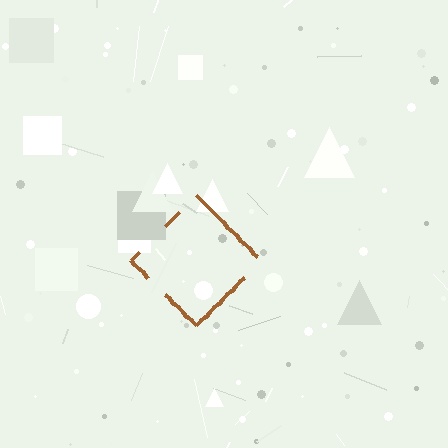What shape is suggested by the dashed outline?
The dashed outline suggests a diamond.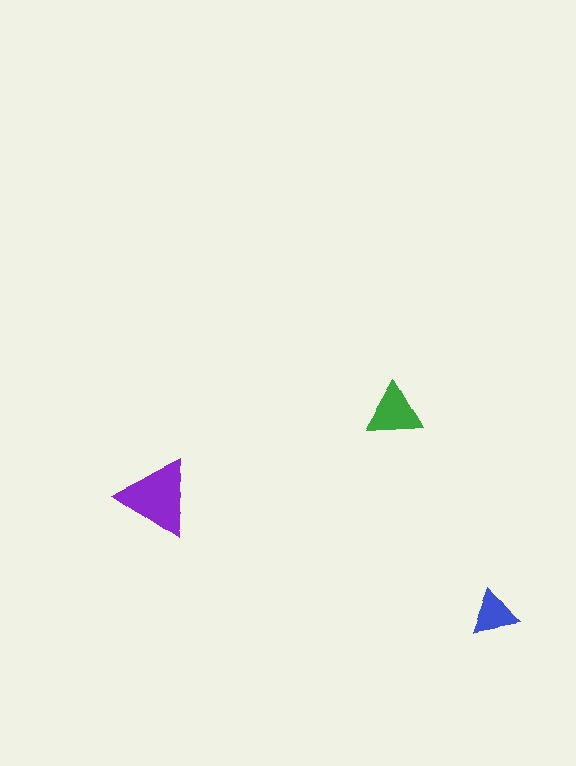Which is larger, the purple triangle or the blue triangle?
The purple one.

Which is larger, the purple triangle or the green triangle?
The purple one.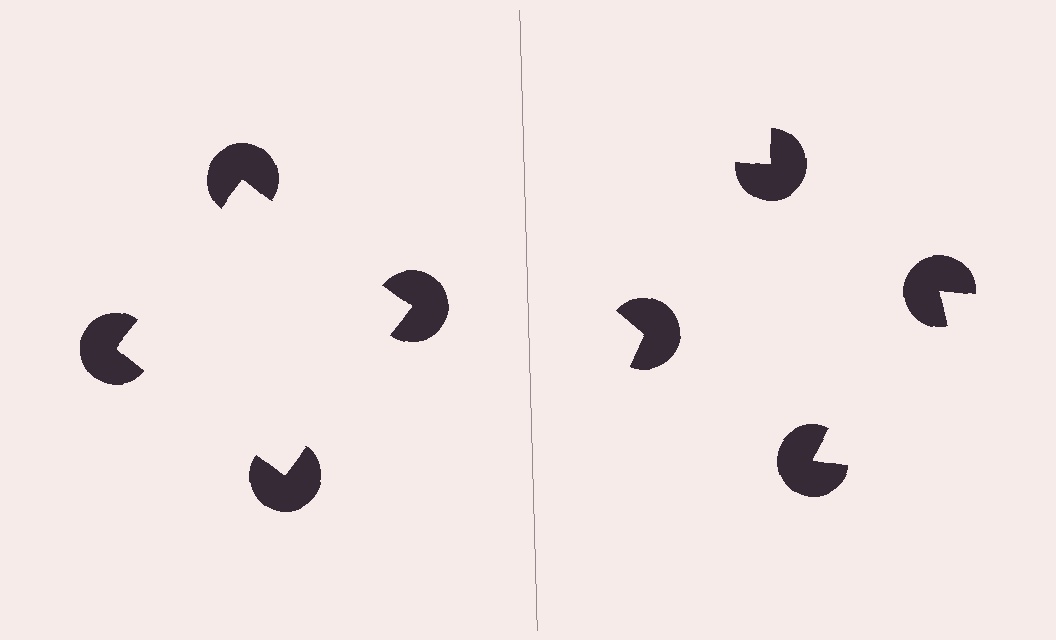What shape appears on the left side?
An illusory square.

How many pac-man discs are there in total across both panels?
8 — 4 on each side.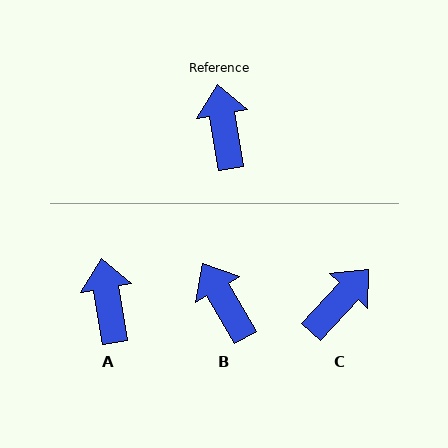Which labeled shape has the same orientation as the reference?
A.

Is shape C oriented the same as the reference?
No, it is off by about 52 degrees.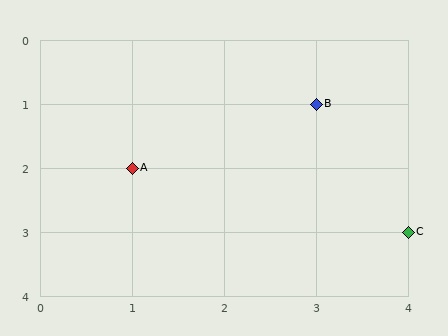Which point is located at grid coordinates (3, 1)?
Point B is at (3, 1).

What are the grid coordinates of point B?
Point B is at grid coordinates (3, 1).